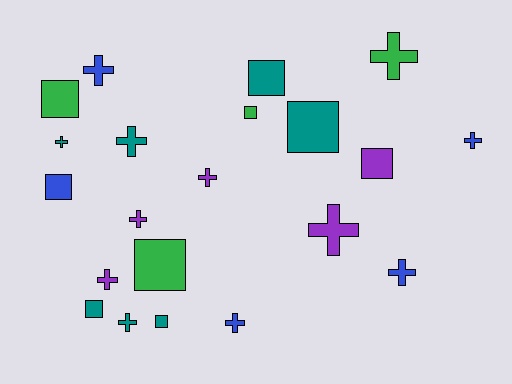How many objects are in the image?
There are 21 objects.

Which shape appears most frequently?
Cross, with 12 objects.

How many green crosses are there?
There is 1 green cross.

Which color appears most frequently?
Teal, with 7 objects.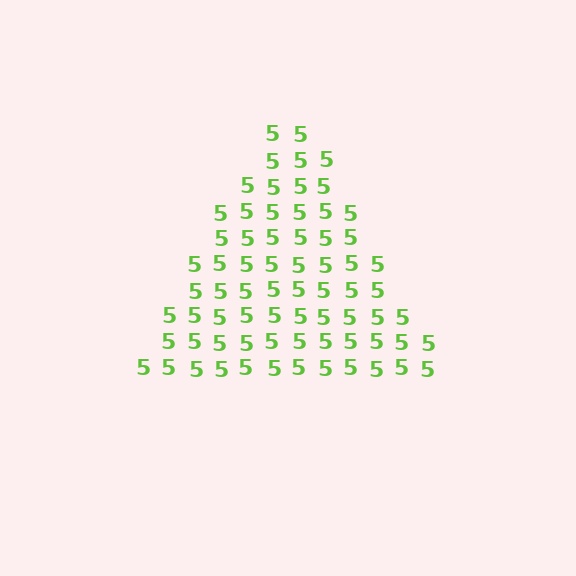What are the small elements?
The small elements are digit 5's.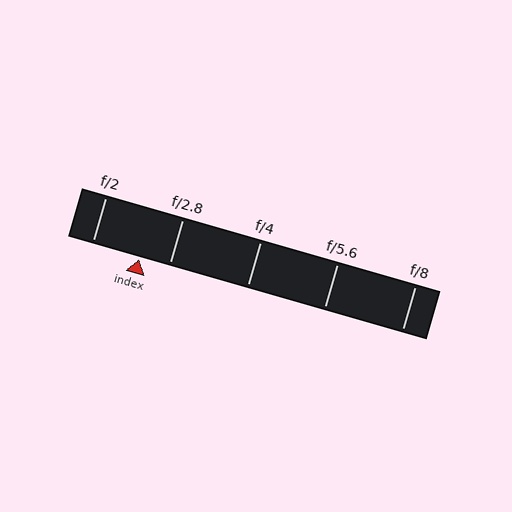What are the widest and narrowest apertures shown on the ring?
The widest aperture shown is f/2 and the narrowest is f/8.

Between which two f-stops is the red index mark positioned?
The index mark is between f/2 and f/2.8.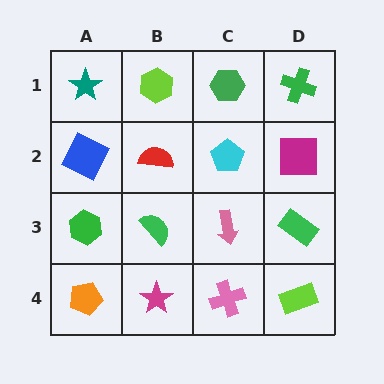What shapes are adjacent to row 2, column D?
A green cross (row 1, column D), a green rectangle (row 3, column D), a cyan pentagon (row 2, column C).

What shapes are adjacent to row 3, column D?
A magenta square (row 2, column D), a lime rectangle (row 4, column D), a pink arrow (row 3, column C).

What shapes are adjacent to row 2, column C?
A green hexagon (row 1, column C), a pink arrow (row 3, column C), a red semicircle (row 2, column B), a magenta square (row 2, column D).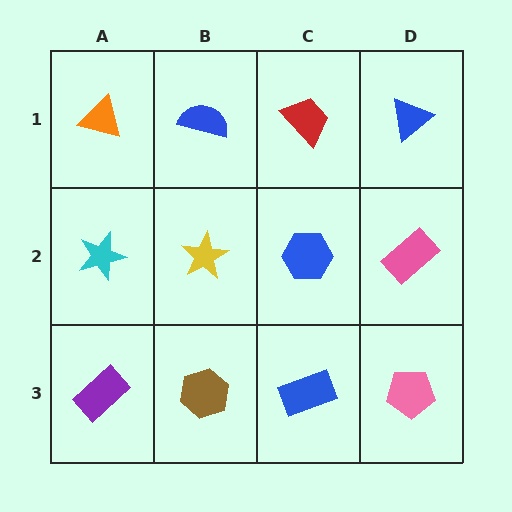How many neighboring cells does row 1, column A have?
2.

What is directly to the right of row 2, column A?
A yellow star.